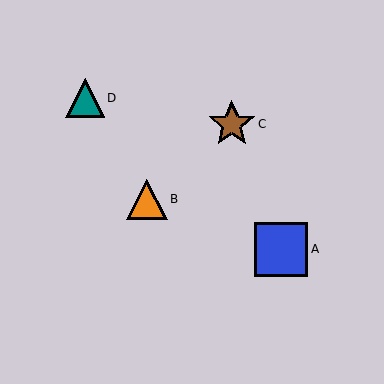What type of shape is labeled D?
Shape D is a teal triangle.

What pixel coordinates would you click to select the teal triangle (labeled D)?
Click at (85, 98) to select the teal triangle D.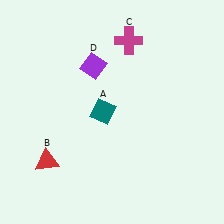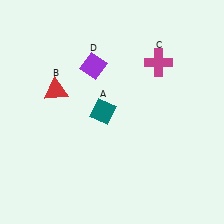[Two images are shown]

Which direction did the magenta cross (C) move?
The magenta cross (C) moved right.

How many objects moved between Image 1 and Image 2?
2 objects moved between the two images.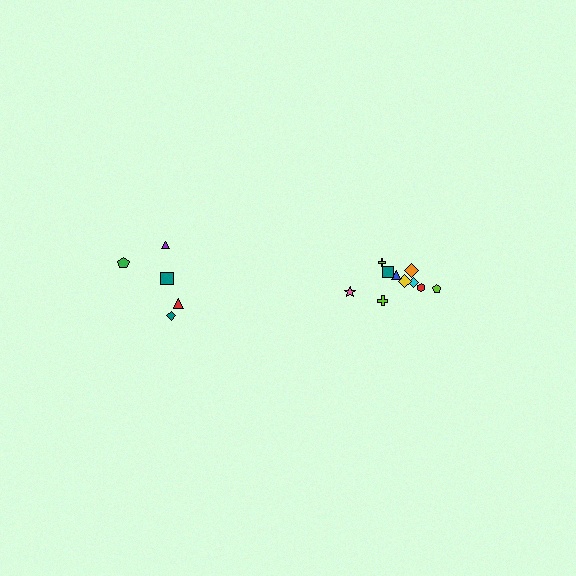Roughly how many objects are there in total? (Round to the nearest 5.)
Roughly 15 objects in total.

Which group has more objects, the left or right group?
The right group.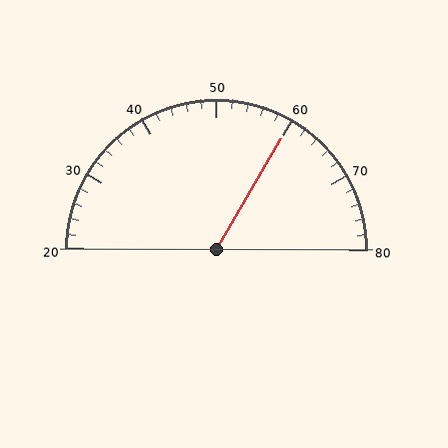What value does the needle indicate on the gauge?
The needle indicates approximately 60.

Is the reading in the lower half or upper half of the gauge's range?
The reading is in the upper half of the range (20 to 80).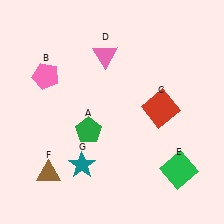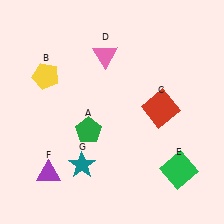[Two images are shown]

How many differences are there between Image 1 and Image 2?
There are 2 differences between the two images.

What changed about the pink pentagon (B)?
In Image 1, B is pink. In Image 2, it changed to yellow.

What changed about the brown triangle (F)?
In Image 1, F is brown. In Image 2, it changed to purple.